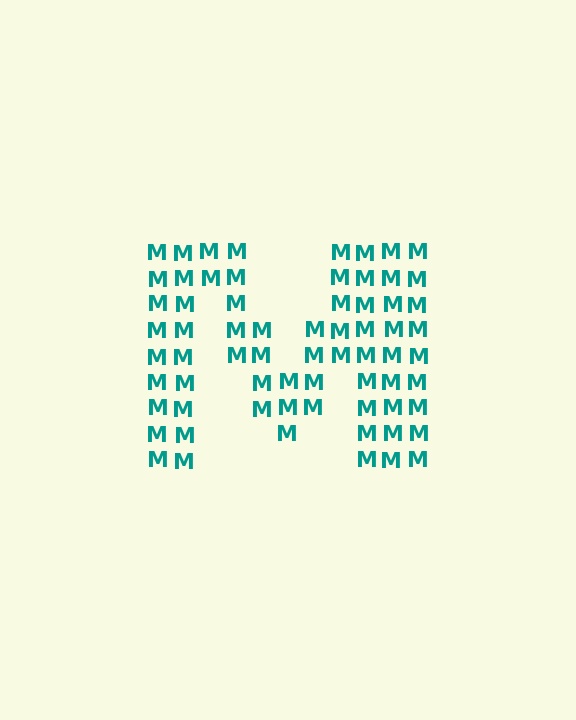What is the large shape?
The large shape is the letter M.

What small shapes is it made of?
It is made of small letter M's.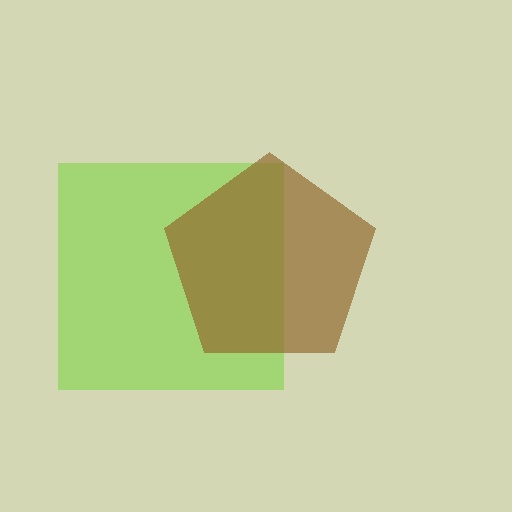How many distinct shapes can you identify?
There are 2 distinct shapes: a lime square, a brown pentagon.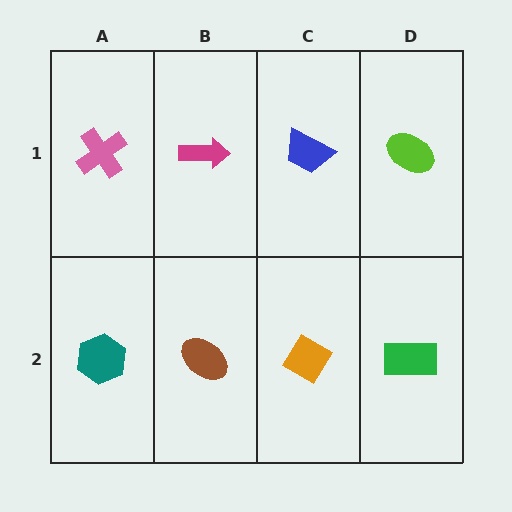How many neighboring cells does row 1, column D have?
2.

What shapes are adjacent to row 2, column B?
A magenta arrow (row 1, column B), a teal hexagon (row 2, column A), an orange diamond (row 2, column C).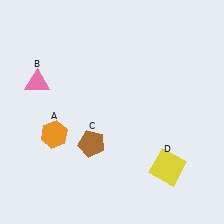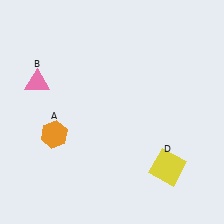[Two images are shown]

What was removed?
The brown pentagon (C) was removed in Image 2.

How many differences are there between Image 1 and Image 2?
There is 1 difference between the two images.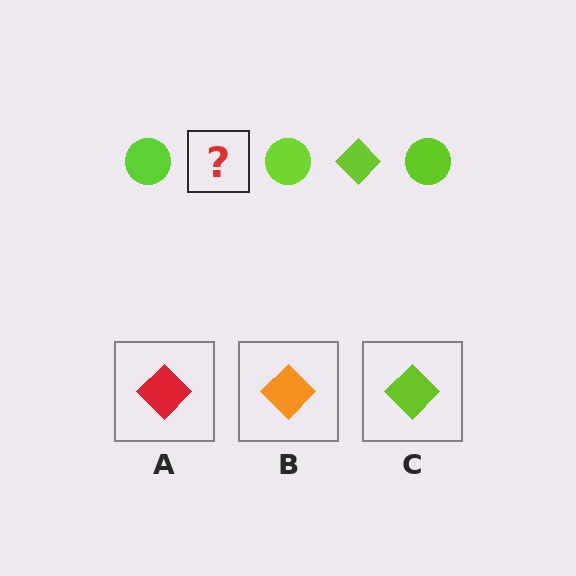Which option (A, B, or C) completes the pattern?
C.